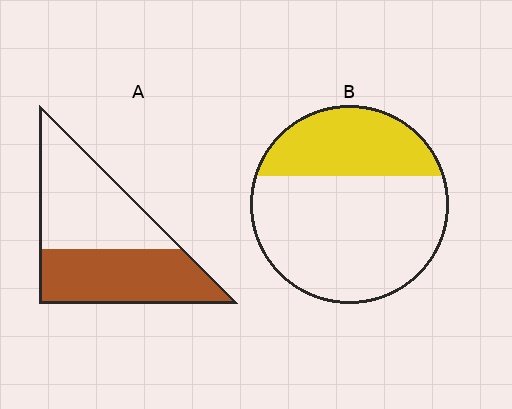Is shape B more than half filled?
No.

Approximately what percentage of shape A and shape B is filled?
A is approximately 50% and B is approximately 30%.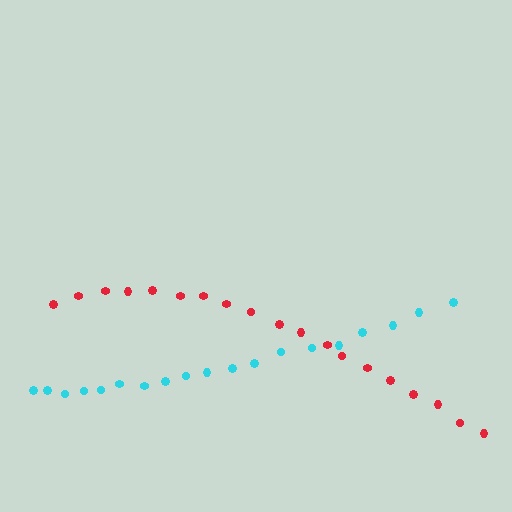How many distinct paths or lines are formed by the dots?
There are 2 distinct paths.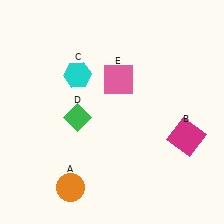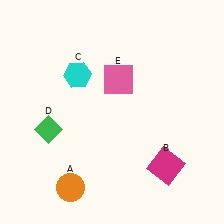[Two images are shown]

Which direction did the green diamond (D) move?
The green diamond (D) moved left.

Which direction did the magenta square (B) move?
The magenta square (B) moved down.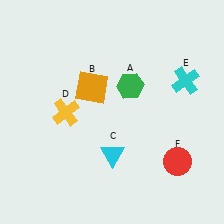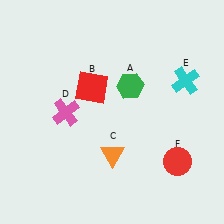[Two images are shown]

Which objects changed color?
B changed from orange to red. C changed from cyan to orange. D changed from yellow to pink.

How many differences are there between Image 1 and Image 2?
There are 3 differences between the two images.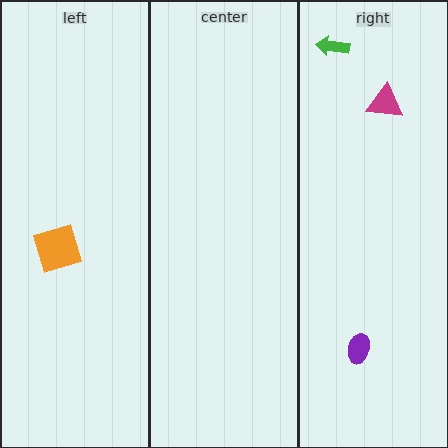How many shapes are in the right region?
3.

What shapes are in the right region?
The purple ellipse, the green arrow, the magenta triangle.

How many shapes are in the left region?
1.